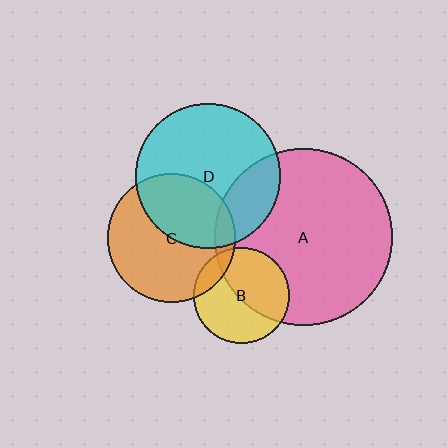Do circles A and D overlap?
Yes.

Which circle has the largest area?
Circle A (pink).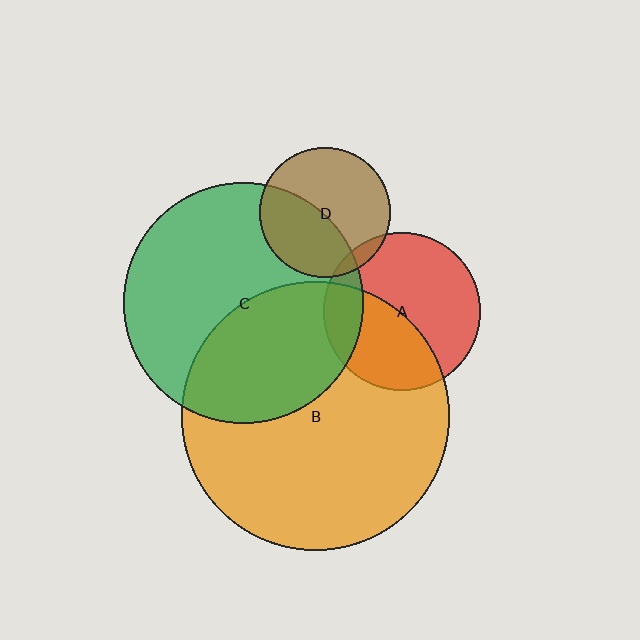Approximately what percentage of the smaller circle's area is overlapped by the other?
Approximately 40%.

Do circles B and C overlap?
Yes.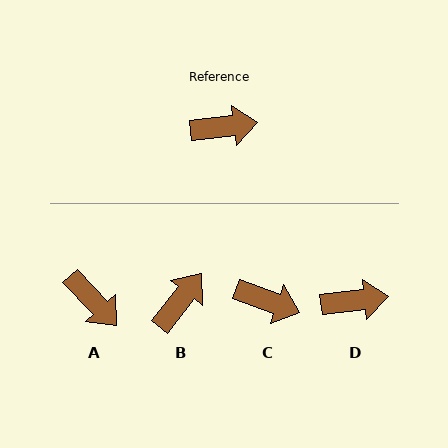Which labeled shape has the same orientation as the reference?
D.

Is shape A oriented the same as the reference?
No, it is off by about 53 degrees.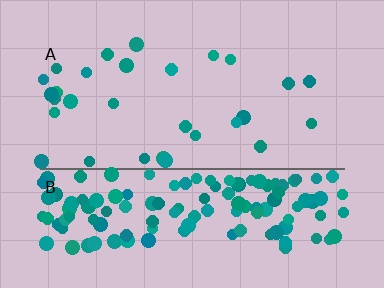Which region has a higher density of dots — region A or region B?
B (the bottom).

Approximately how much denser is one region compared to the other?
Approximately 5.1× — region B over region A.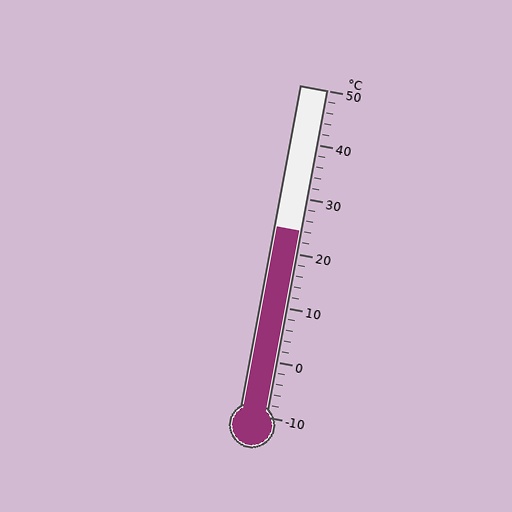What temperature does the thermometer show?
The thermometer shows approximately 24°C.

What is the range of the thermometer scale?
The thermometer scale ranges from -10°C to 50°C.